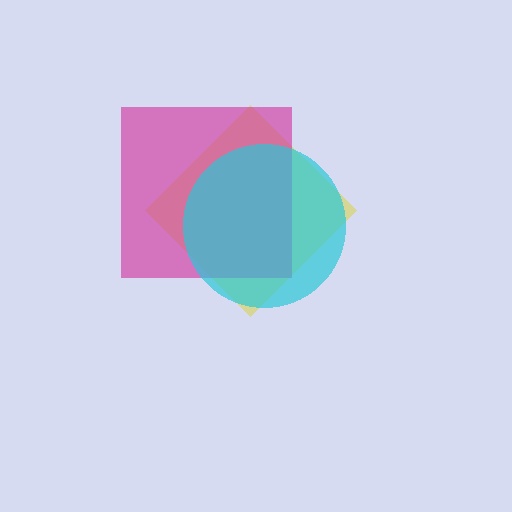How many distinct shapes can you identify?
There are 3 distinct shapes: a yellow diamond, a magenta square, a cyan circle.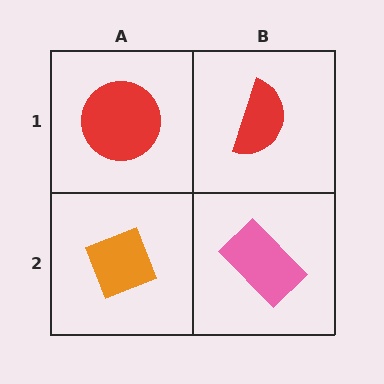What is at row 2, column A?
An orange diamond.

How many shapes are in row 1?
2 shapes.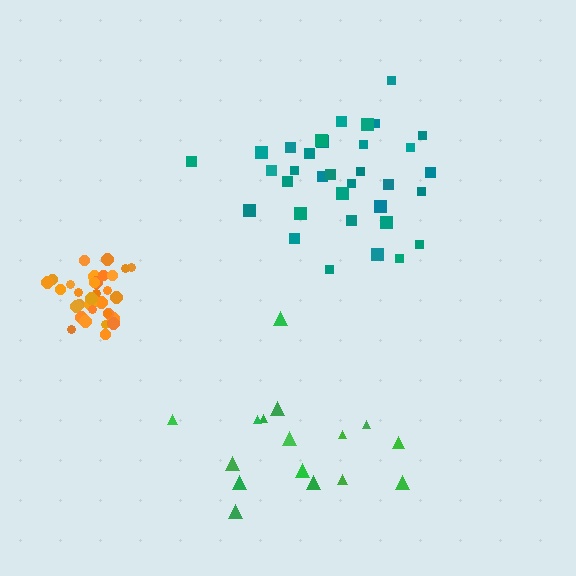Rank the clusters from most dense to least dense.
orange, teal, green.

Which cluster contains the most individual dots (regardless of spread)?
Teal (34).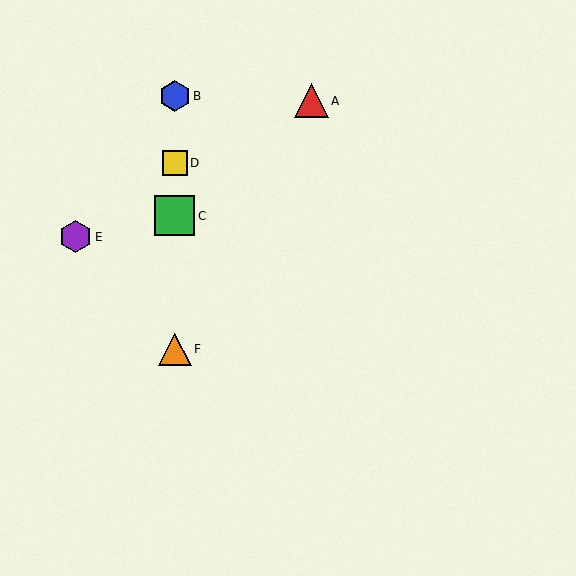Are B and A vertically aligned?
No, B is at x≈175 and A is at x≈311.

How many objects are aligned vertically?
4 objects (B, C, D, F) are aligned vertically.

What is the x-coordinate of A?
Object A is at x≈311.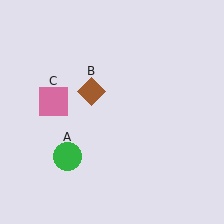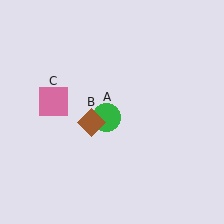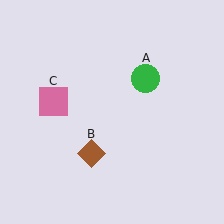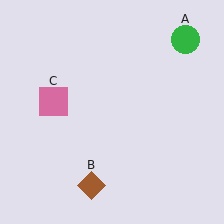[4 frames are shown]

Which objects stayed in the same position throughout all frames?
Pink square (object C) remained stationary.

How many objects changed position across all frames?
2 objects changed position: green circle (object A), brown diamond (object B).